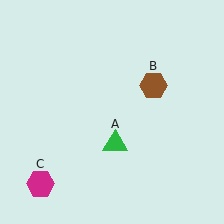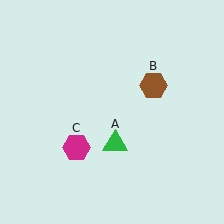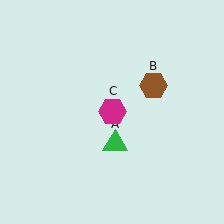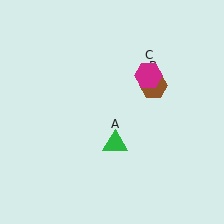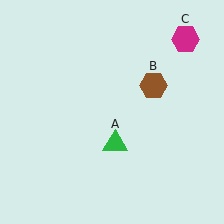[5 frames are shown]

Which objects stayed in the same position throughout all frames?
Green triangle (object A) and brown hexagon (object B) remained stationary.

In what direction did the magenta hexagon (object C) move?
The magenta hexagon (object C) moved up and to the right.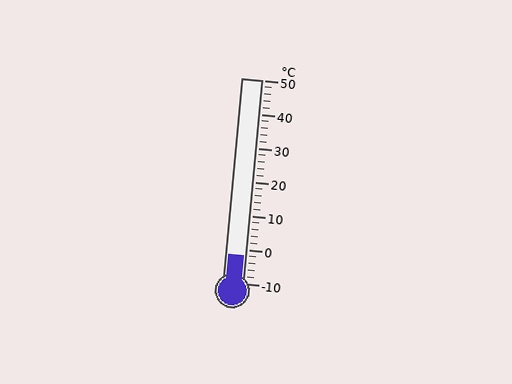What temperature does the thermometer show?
The thermometer shows approximately -2°C.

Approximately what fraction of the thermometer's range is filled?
The thermometer is filled to approximately 15% of its range.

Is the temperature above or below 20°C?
The temperature is below 20°C.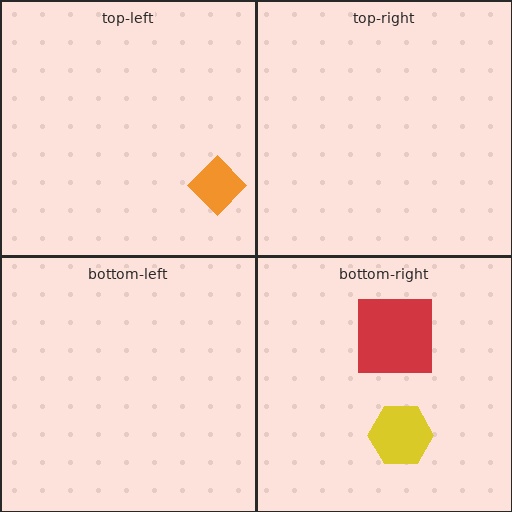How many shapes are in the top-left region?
1.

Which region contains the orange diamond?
The top-left region.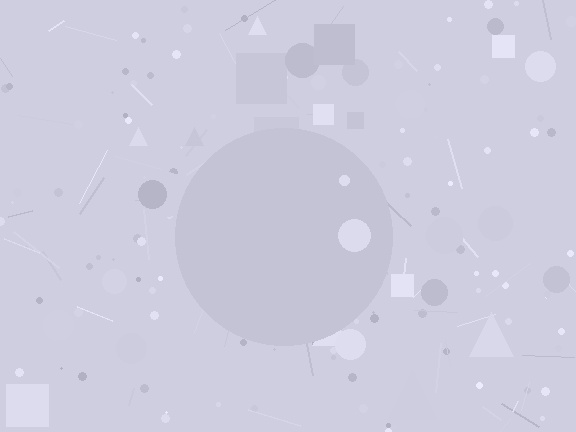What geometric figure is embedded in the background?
A circle is embedded in the background.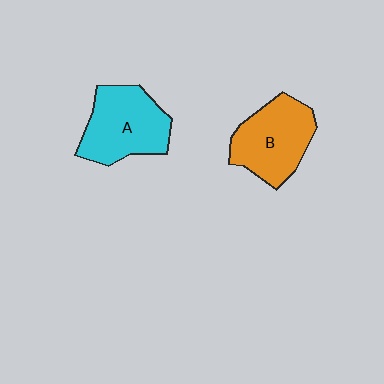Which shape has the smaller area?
Shape B (orange).